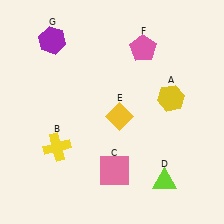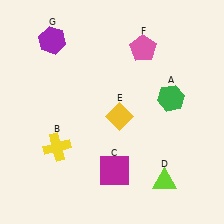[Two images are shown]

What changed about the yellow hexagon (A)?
In Image 1, A is yellow. In Image 2, it changed to green.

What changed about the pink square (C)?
In Image 1, C is pink. In Image 2, it changed to magenta.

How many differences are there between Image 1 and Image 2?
There are 2 differences between the two images.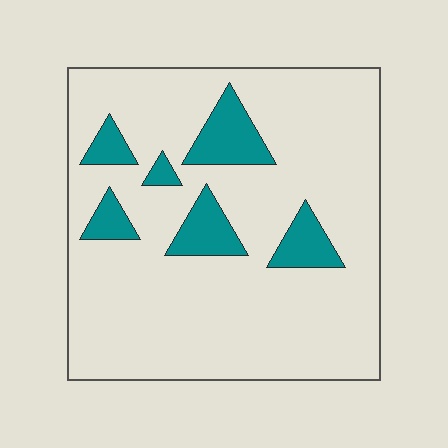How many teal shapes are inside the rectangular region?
6.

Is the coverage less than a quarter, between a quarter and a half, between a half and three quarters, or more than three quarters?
Less than a quarter.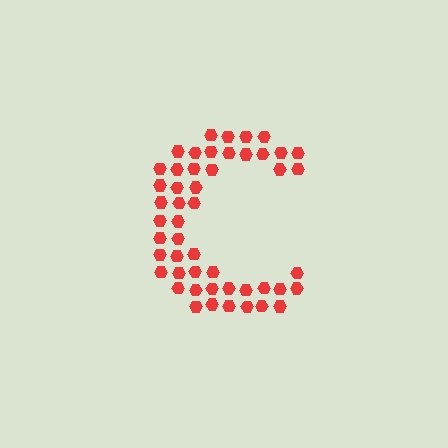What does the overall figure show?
The overall figure shows the letter C.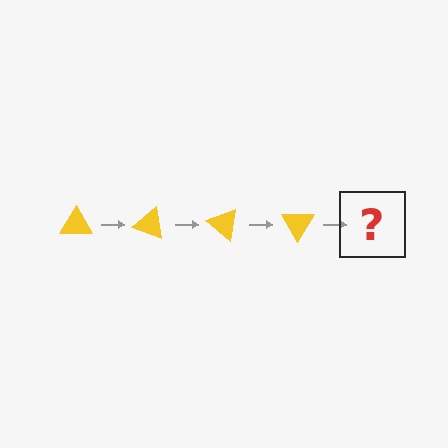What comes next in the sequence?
The next element should be a yellow triangle rotated 80 degrees.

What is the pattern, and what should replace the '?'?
The pattern is that the triangle rotates 20 degrees each step. The '?' should be a yellow triangle rotated 80 degrees.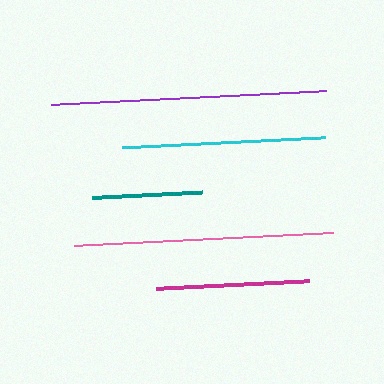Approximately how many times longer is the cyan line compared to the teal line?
The cyan line is approximately 1.8 times the length of the teal line.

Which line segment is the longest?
The purple line is the longest at approximately 276 pixels.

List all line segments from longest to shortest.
From longest to shortest: purple, pink, cyan, magenta, teal.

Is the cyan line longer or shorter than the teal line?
The cyan line is longer than the teal line.